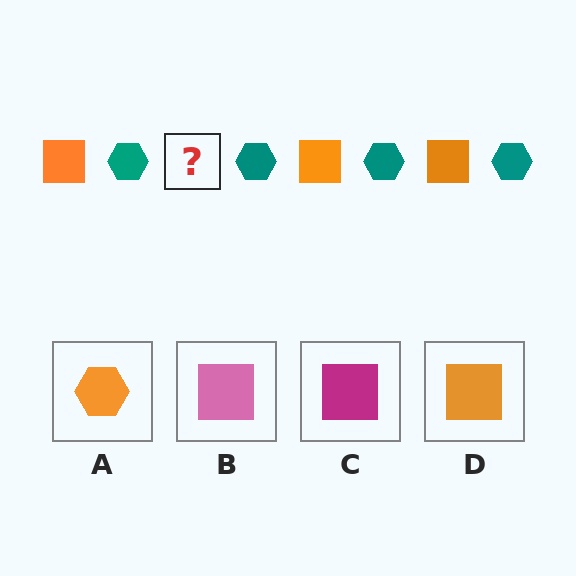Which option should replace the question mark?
Option D.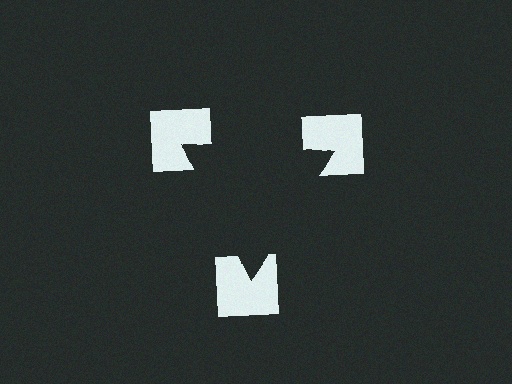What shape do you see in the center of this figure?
An illusory triangle — its edges are inferred from the aligned wedge cuts in the notched squares, not physically drawn.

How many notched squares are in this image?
There are 3 — one at each vertex of the illusory triangle.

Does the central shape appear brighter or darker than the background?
It typically appears slightly darker than the background, even though no actual brightness change is drawn.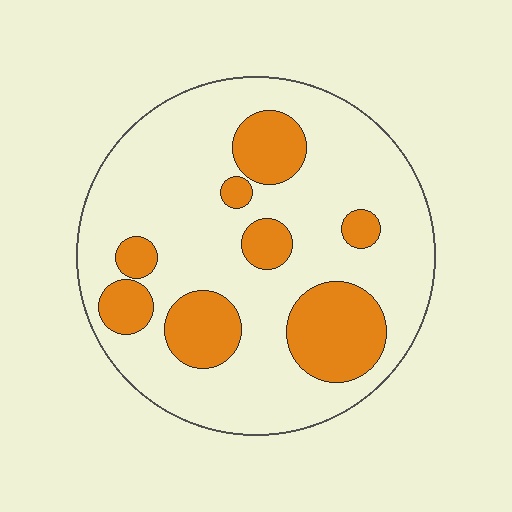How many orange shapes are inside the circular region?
8.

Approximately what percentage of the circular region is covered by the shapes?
Approximately 25%.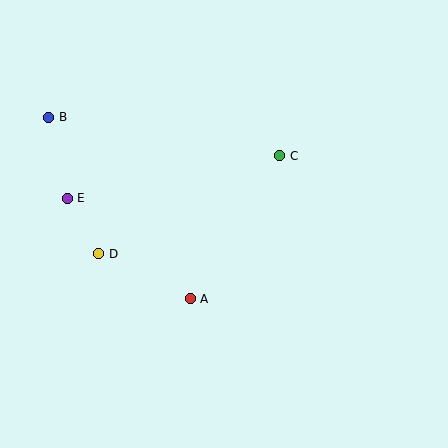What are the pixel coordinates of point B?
Point B is at (49, 117).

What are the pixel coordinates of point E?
Point E is at (67, 198).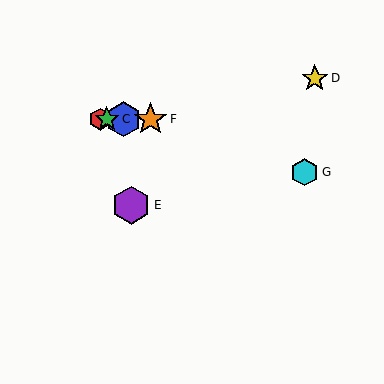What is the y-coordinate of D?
Object D is at y≈78.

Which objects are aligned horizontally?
Objects A, B, C, F are aligned horizontally.